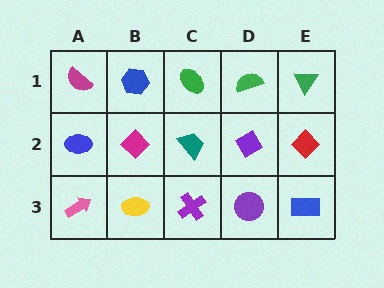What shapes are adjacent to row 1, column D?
A purple diamond (row 2, column D), a green ellipse (row 1, column C), a green triangle (row 1, column E).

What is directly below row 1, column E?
A red diamond.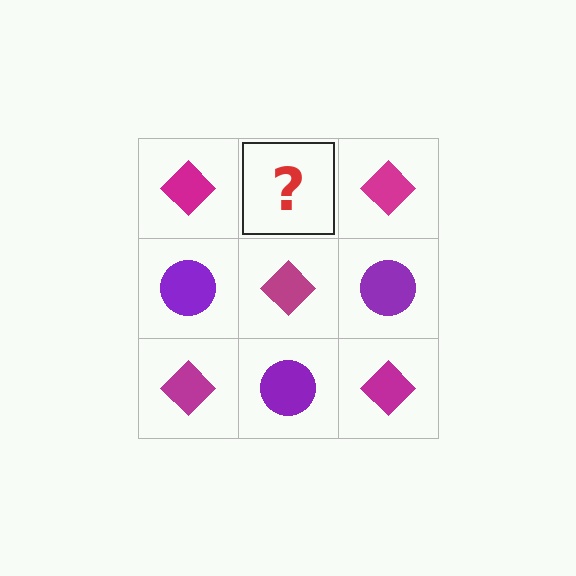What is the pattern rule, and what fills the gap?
The rule is that it alternates magenta diamond and purple circle in a checkerboard pattern. The gap should be filled with a purple circle.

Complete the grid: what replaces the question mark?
The question mark should be replaced with a purple circle.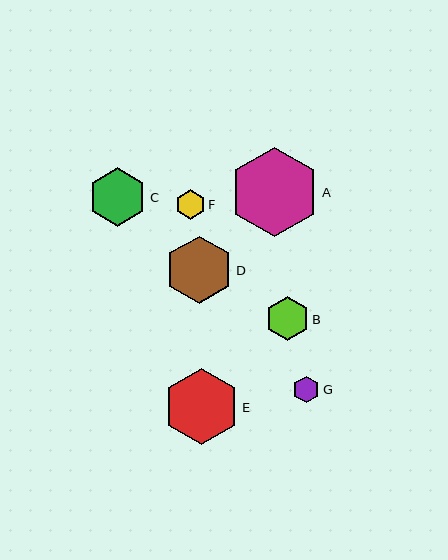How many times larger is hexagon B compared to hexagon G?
Hexagon B is approximately 1.7 times the size of hexagon G.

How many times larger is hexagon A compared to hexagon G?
Hexagon A is approximately 3.4 times the size of hexagon G.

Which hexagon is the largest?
Hexagon A is the largest with a size of approximately 89 pixels.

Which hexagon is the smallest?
Hexagon G is the smallest with a size of approximately 27 pixels.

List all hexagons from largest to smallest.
From largest to smallest: A, E, D, C, B, F, G.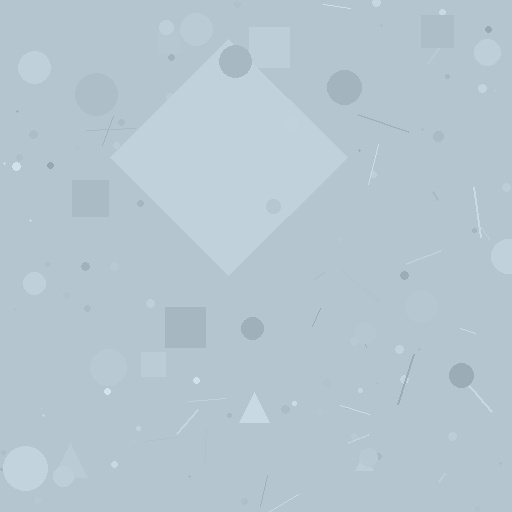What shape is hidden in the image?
A diamond is hidden in the image.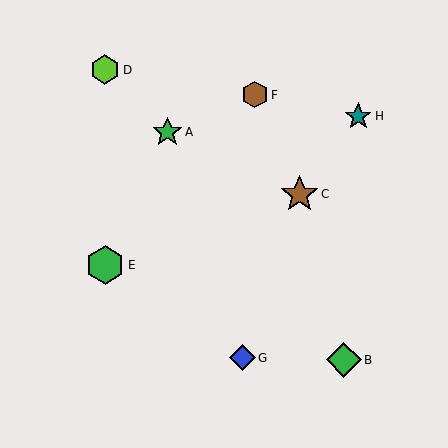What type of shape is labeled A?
Shape A is a green star.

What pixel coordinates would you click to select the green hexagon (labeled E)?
Click at (105, 265) to select the green hexagon E.